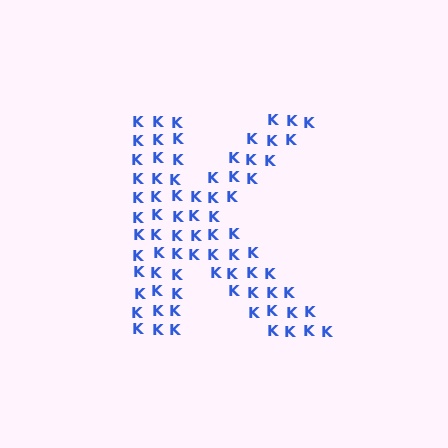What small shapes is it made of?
It is made of small letter K's.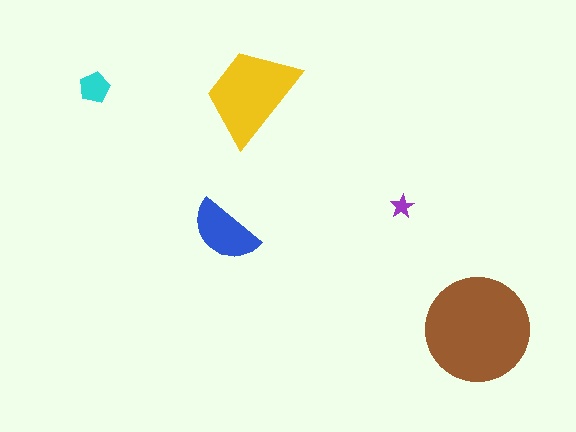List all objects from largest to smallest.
The brown circle, the yellow trapezoid, the blue semicircle, the cyan pentagon, the purple star.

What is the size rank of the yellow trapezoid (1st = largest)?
2nd.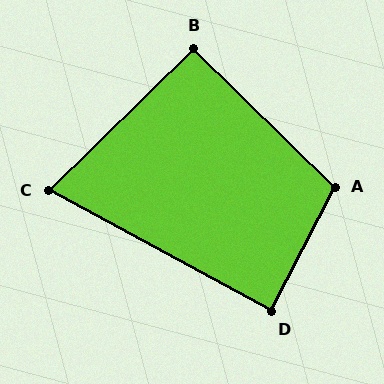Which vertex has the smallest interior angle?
C, at approximately 73 degrees.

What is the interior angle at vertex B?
Approximately 91 degrees (approximately right).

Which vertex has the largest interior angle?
A, at approximately 107 degrees.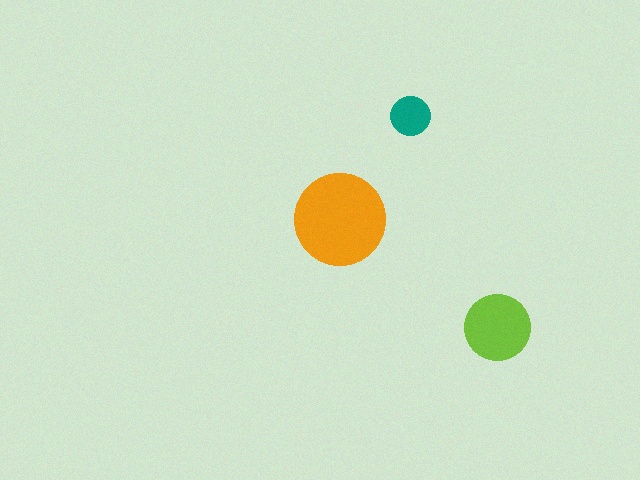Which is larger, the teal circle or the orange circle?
The orange one.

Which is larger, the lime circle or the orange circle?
The orange one.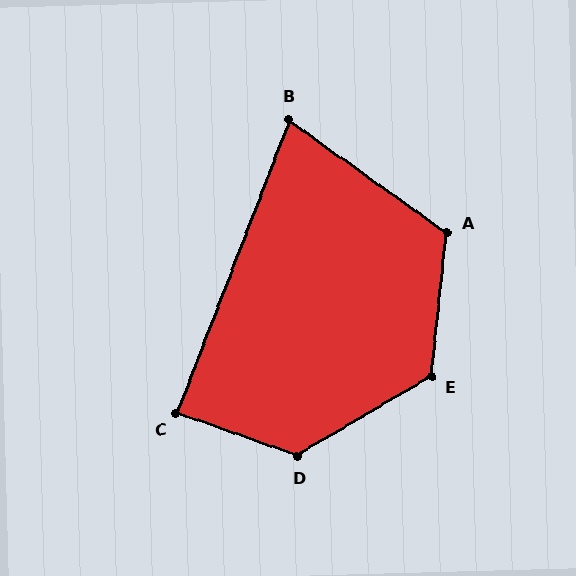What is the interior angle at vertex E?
Approximately 127 degrees (obtuse).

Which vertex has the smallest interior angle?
B, at approximately 76 degrees.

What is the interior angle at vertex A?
Approximately 119 degrees (obtuse).